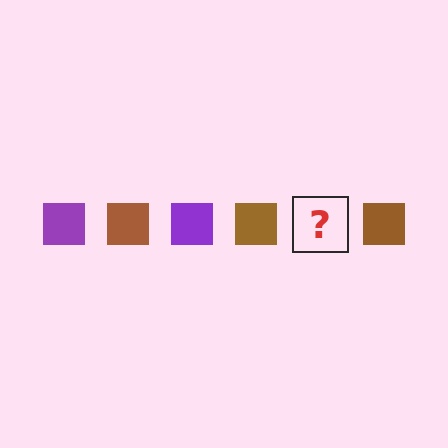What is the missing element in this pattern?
The missing element is a purple square.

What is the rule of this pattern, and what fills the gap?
The rule is that the pattern cycles through purple, brown squares. The gap should be filled with a purple square.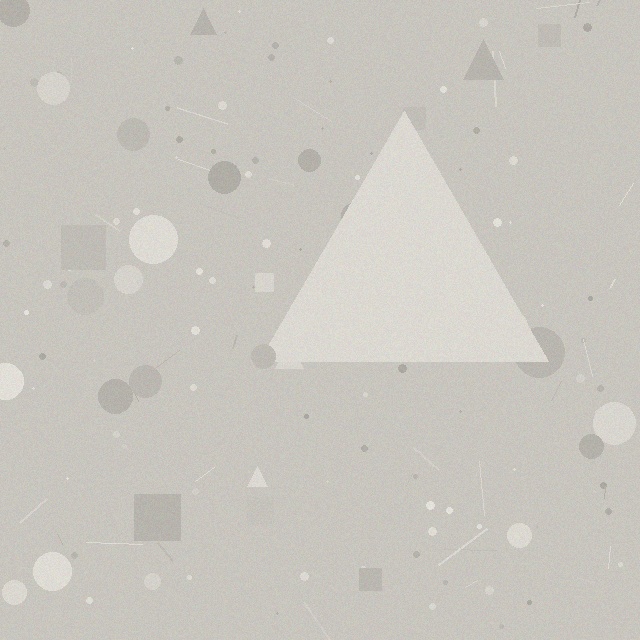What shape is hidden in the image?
A triangle is hidden in the image.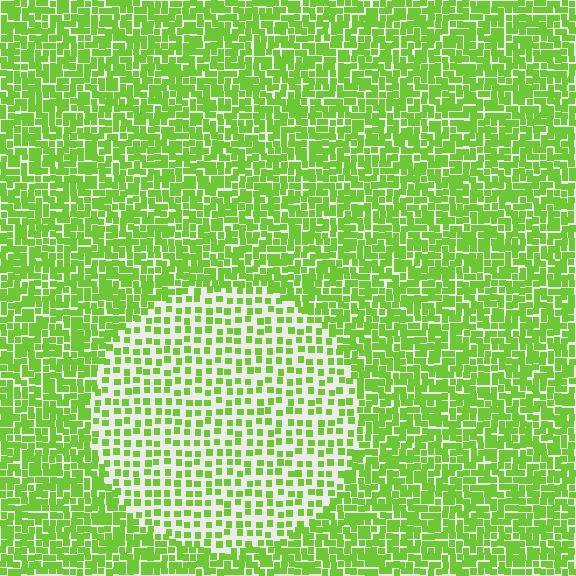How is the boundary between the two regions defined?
The boundary is defined by a change in element density (approximately 2.1x ratio). All elements are the same color, size, and shape.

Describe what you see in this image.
The image contains small lime elements arranged at two different densities. A circle-shaped region is visible where the elements are less densely packed than the surrounding area.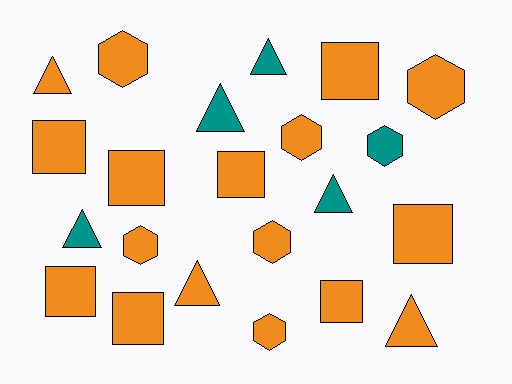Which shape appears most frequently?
Square, with 8 objects.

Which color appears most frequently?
Orange, with 17 objects.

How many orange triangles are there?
There are 3 orange triangles.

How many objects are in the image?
There are 22 objects.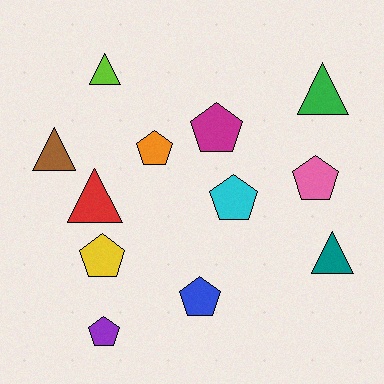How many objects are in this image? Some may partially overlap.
There are 12 objects.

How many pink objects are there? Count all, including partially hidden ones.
There is 1 pink object.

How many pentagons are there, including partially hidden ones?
There are 7 pentagons.